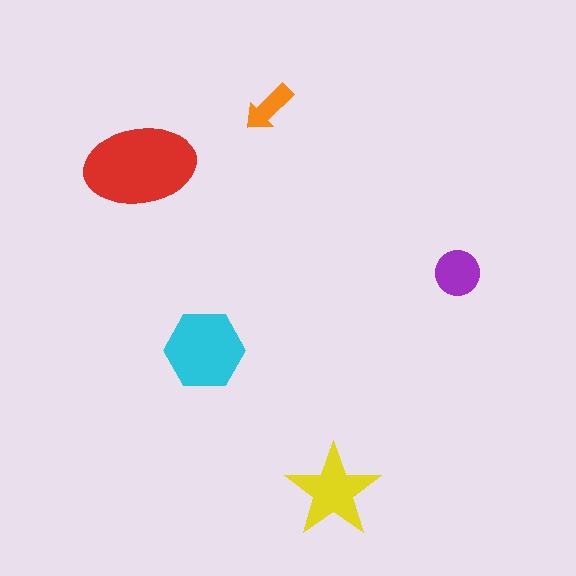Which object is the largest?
The red ellipse.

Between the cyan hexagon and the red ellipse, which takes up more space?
The red ellipse.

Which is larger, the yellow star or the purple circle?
The yellow star.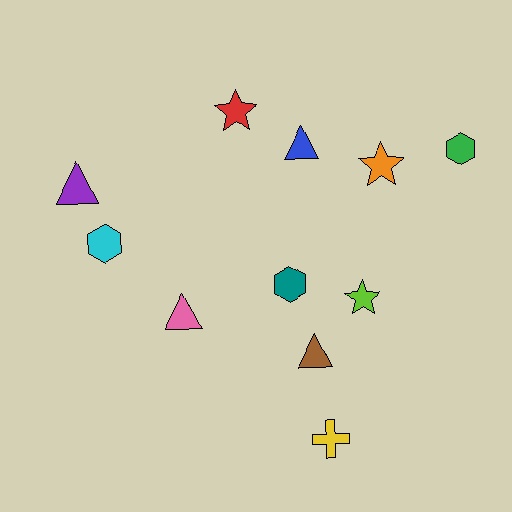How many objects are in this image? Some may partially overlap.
There are 11 objects.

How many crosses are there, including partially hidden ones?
There is 1 cross.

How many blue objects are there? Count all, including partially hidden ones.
There is 1 blue object.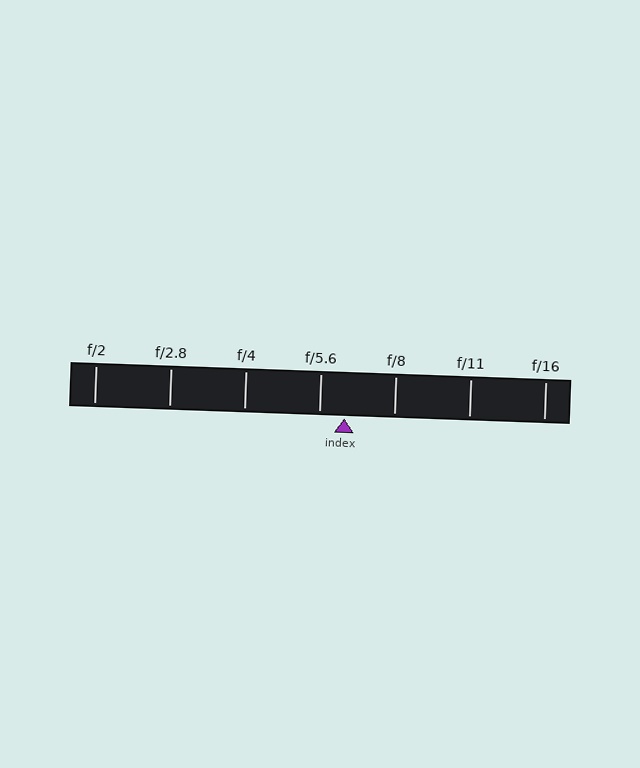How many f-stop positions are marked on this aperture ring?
There are 7 f-stop positions marked.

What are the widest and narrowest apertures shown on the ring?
The widest aperture shown is f/2 and the narrowest is f/16.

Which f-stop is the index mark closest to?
The index mark is closest to f/5.6.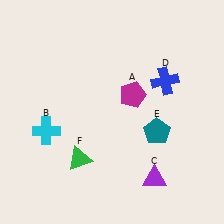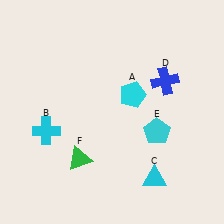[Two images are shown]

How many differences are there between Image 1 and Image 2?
There are 3 differences between the two images.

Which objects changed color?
A changed from magenta to cyan. C changed from purple to cyan. E changed from teal to cyan.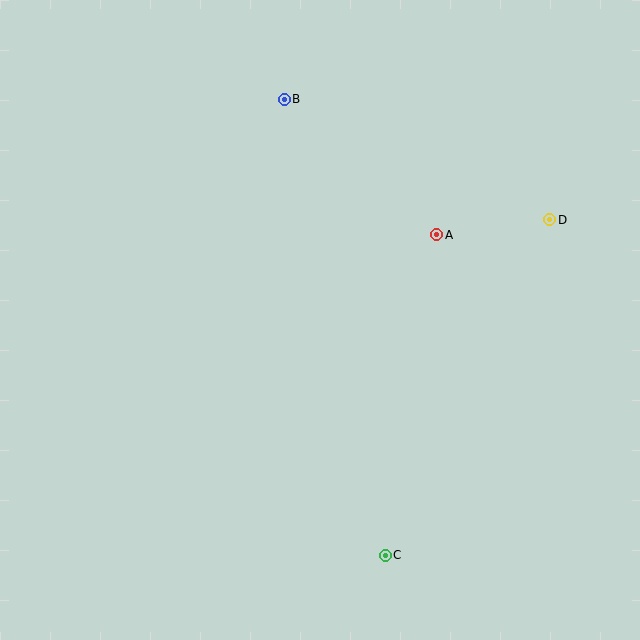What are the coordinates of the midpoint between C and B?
The midpoint between C and B is at (335, 327).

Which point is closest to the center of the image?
Point A at (437, 235) is closest to the center.